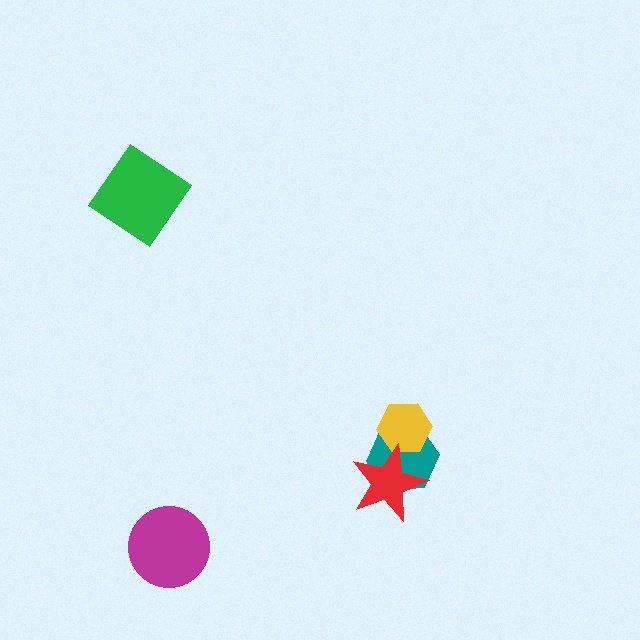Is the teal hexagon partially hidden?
Yes, it is partially covered by another shape.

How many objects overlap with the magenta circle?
0 objects overlap with the magenta circle.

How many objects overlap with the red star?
2 objects overlap with the red star.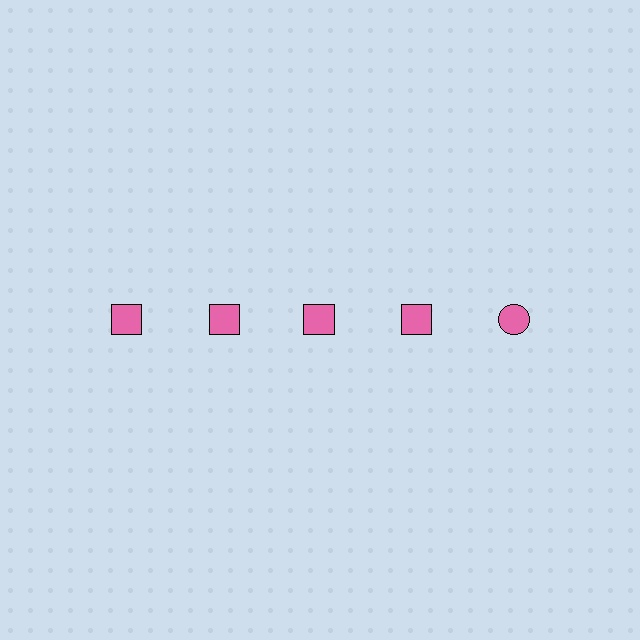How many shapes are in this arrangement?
There are 5 shapes arranged in a grid pattern.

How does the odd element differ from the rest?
It has a different shape: circle instead of square.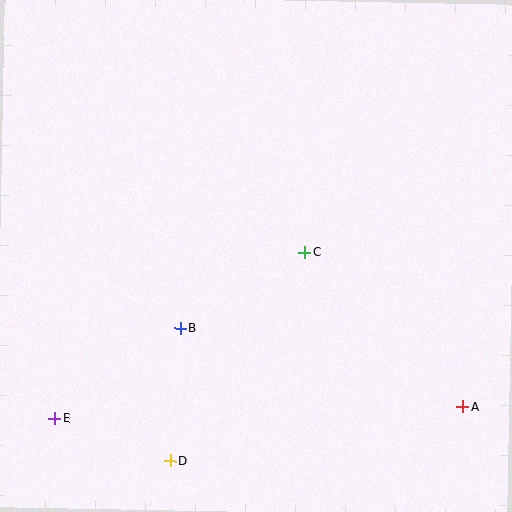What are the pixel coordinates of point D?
Point D is at (171, 460).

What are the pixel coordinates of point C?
Point C is at (305, 252).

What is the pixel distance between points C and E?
The distance between C and E is 300 pixels.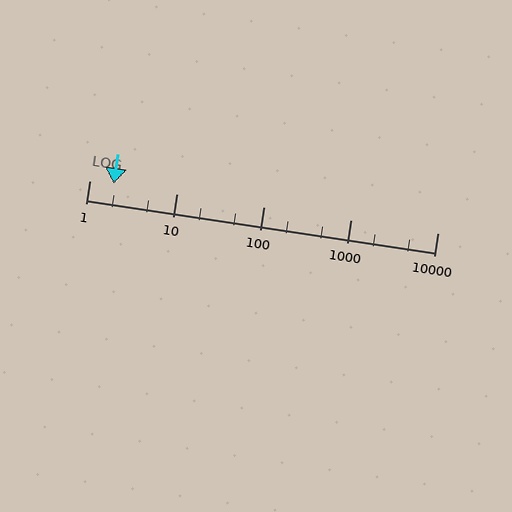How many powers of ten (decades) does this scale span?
The scale spans 4 decades, from 1 to 10000.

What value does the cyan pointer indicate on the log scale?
The pointer indicates approximately 1.9.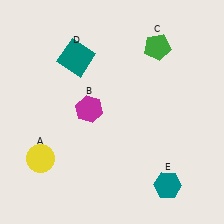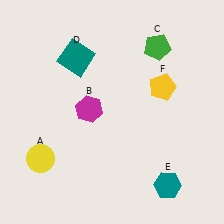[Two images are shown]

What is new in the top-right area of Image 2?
A yellow pentagon (F) was added in the top-right area of Image 2.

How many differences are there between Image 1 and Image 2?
There is 1 difference between the two images.